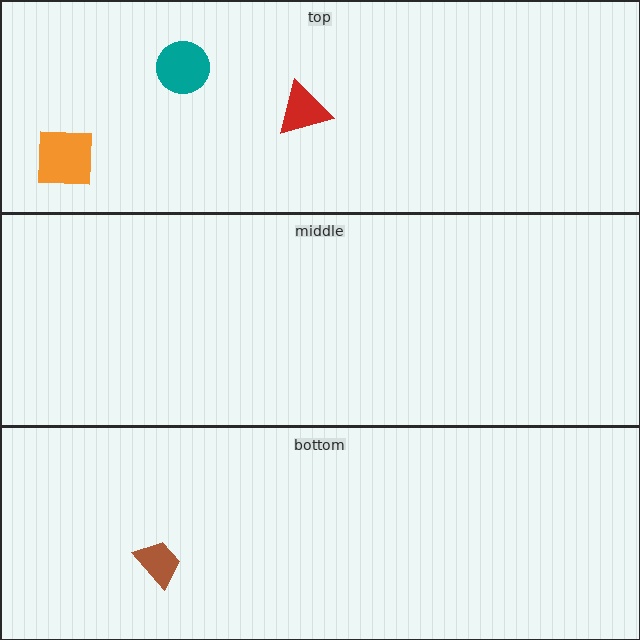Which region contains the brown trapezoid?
The bottom region.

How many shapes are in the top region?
3.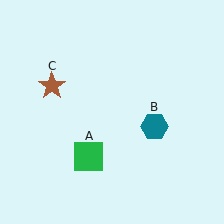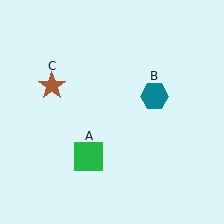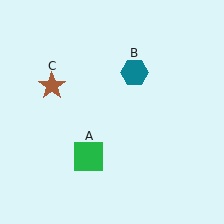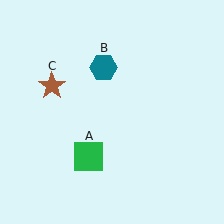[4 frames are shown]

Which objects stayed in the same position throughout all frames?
Green square (object A) and brown star (object C) remained stationary.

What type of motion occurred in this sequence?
The teal hexagon (object B) rotated counterclockwise around the center of the scene.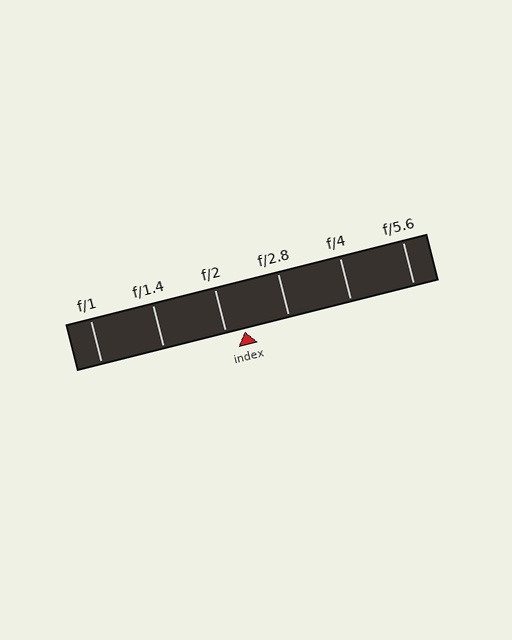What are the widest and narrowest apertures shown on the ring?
The widest aperture shown is f/1 and the narrowest is f/5.6.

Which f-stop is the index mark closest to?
The index mark is closest to f/2.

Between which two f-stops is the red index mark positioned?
The index mark is between f/2 and f/2.8.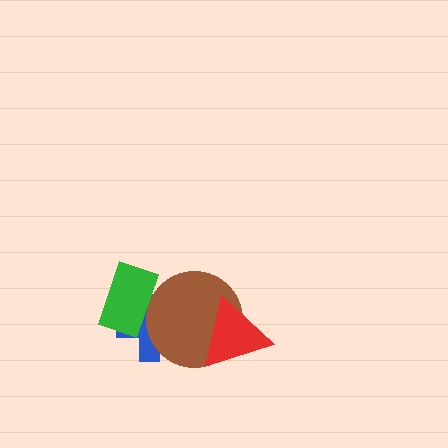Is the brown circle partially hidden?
Yes, it is partially covered by another shape.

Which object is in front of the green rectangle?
The brown circle is in front of the green rectangle.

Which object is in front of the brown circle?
The red triangle is in front of the brown circle.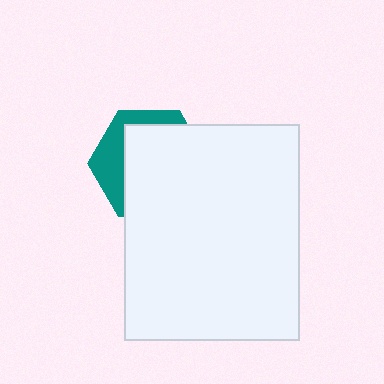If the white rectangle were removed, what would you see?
You would see the complete teal hexagon.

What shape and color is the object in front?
The object in front is a white rectangle.